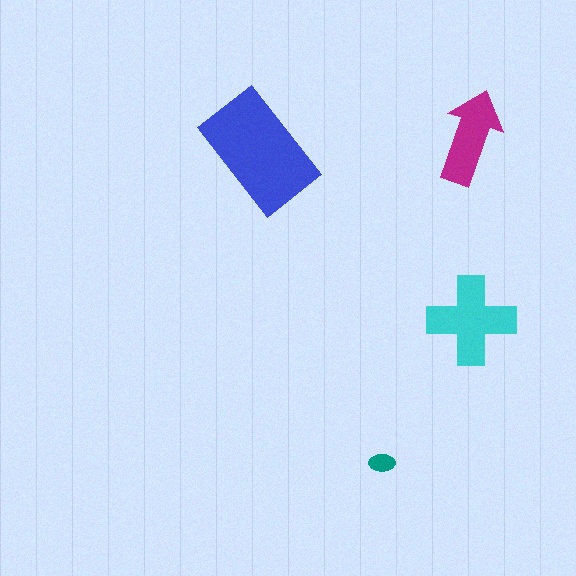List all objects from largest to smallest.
The blue rectangle, the cyan cross, the magenta arrow, the teal ellipse.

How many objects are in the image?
There are 4 objects in the image.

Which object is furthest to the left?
The blue rectangle is leftmost.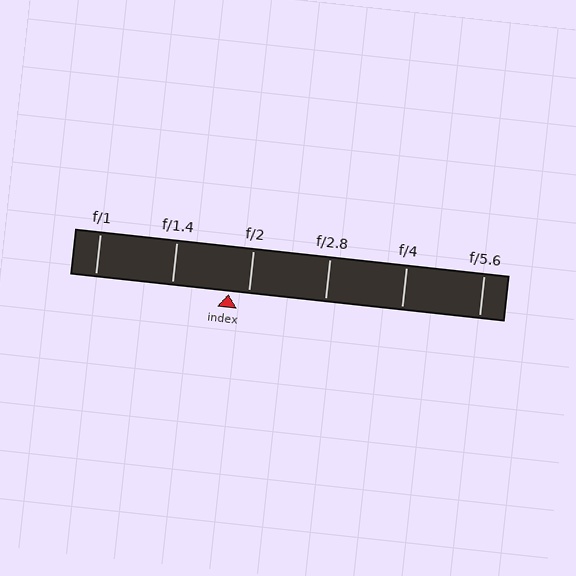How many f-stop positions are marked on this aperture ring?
There are 6 f-stop positions marked.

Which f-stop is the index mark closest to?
The index mark is closest to f/2.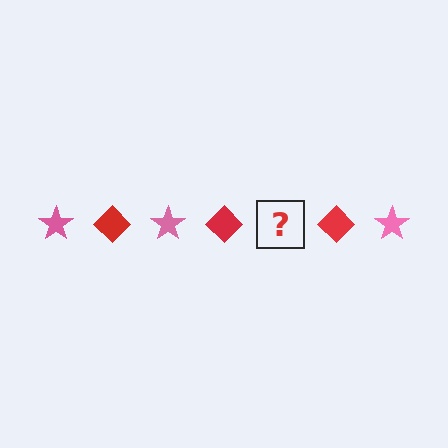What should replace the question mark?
The question mark should be replaced with a pink star.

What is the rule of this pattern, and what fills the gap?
The rule is that the pattern alternates between pink star and red diamond. The gap should be filled with a pink star.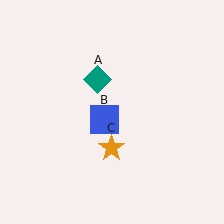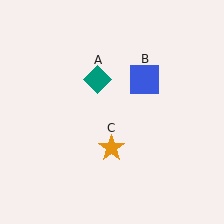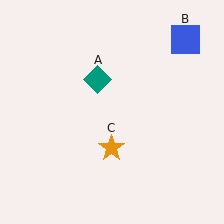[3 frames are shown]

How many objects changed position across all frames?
1 object changed position: blue square (object B).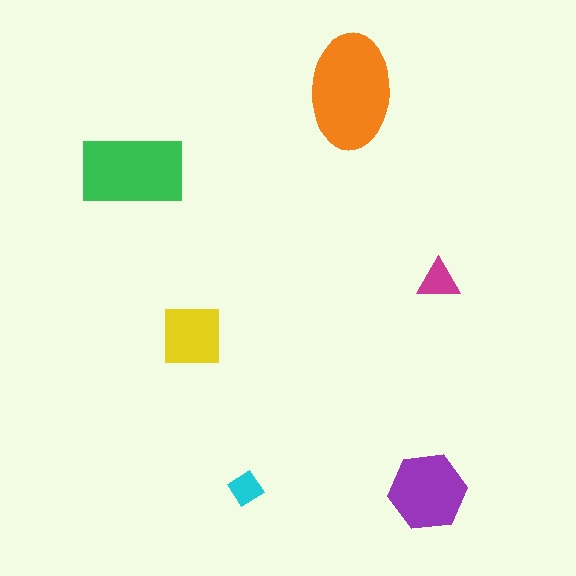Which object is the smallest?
The cyan diamond.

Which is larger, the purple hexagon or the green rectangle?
The green rectangle.